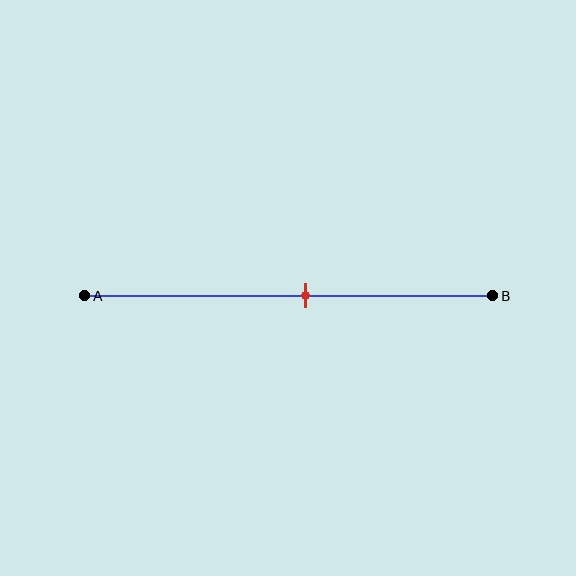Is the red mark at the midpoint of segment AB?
No, the mark is at about 55% from A, not at the 50% midpoint.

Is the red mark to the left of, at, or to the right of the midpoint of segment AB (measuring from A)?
The red mark is to the right of the midpoint of segment AB.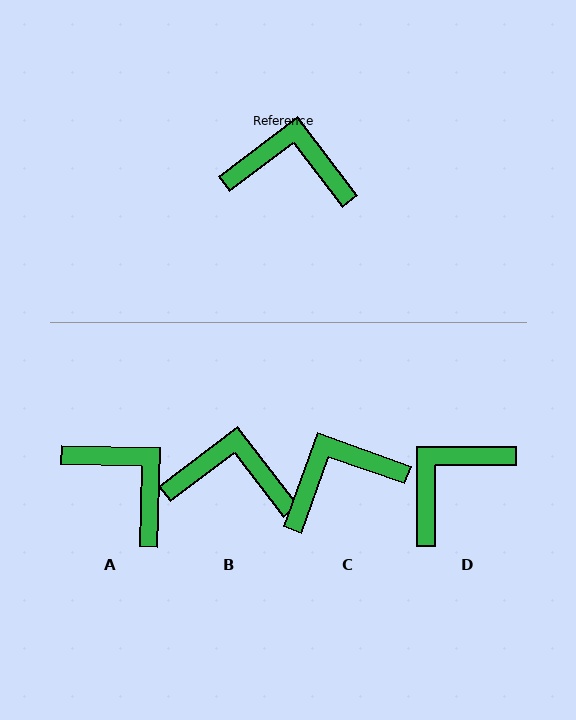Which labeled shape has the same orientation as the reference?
B.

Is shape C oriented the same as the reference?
No, it is off by about 33 degrees.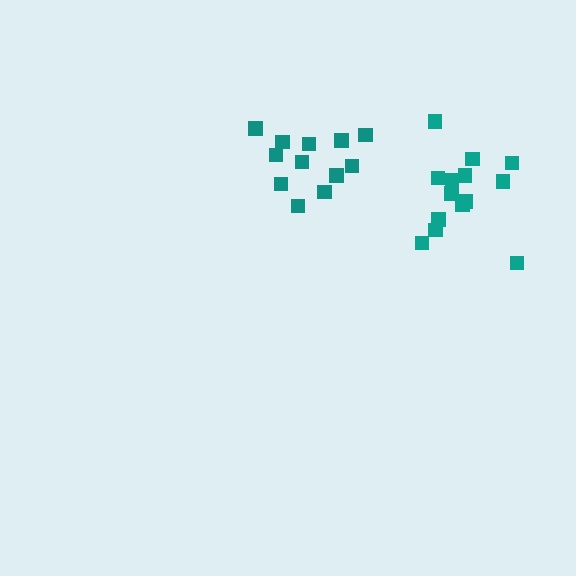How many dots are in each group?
Group 1: 12 dots, Group 2: 14 dots (26 total).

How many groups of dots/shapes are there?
There are 2 groups.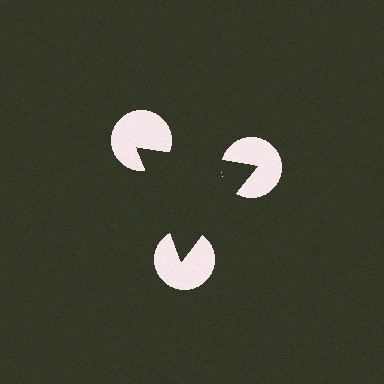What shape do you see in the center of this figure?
An illusory triangle — its edges are inferred from the aligned wedge cuts in the pac-man discs, not physically drawn.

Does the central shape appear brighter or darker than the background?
It typically appears slightly darker than the background, even though no actual brightness change is drawn.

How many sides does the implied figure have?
3 sides.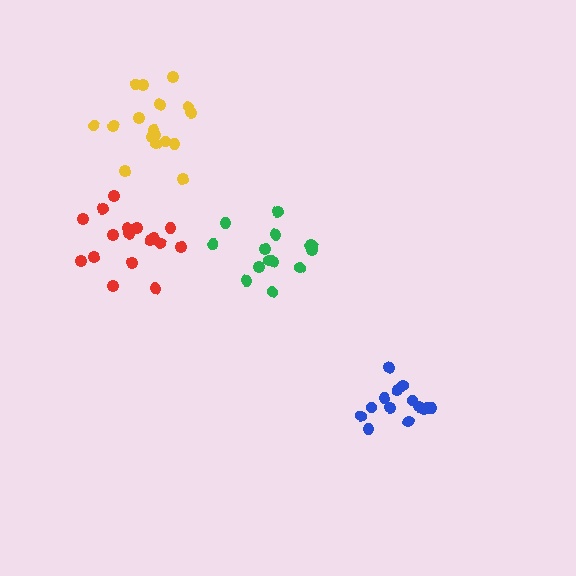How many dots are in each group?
Group 1: 14 dots, Group 2: 14 dots, Group 3: 17 dots, Group 4: 17 dots (62 total).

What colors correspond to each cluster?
The clusters are colored: blue, green, red, yellow.